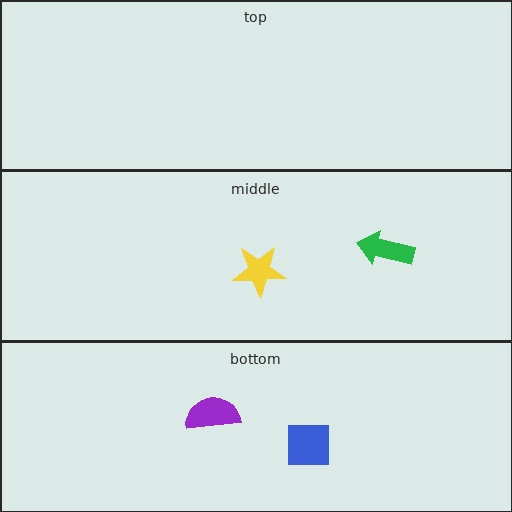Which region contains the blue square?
The bottom region.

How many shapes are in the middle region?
2.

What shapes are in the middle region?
The green arrow, the yellow star.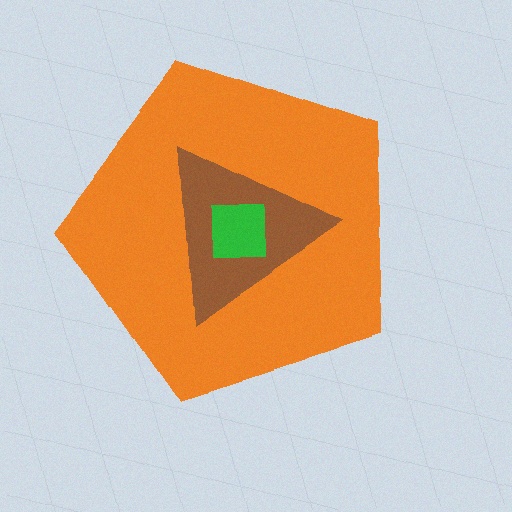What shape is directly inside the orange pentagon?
The brown triangle.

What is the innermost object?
The green square.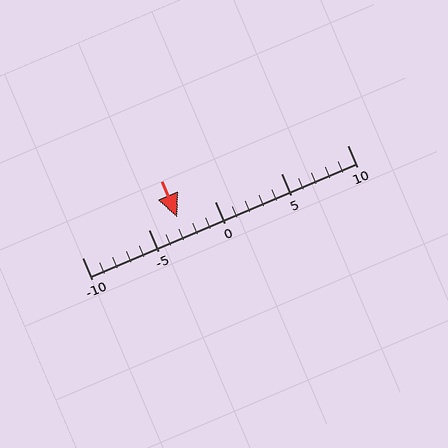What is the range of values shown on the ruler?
The ruler shows values from -10 to 10.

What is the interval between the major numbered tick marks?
The major tick marks are spaced 5 units apart.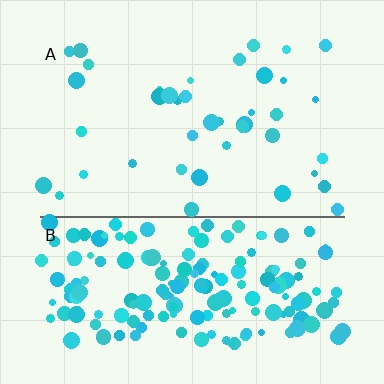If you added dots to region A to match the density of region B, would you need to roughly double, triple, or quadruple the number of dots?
Approximately quadruple.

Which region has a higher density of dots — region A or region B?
B (the bottom).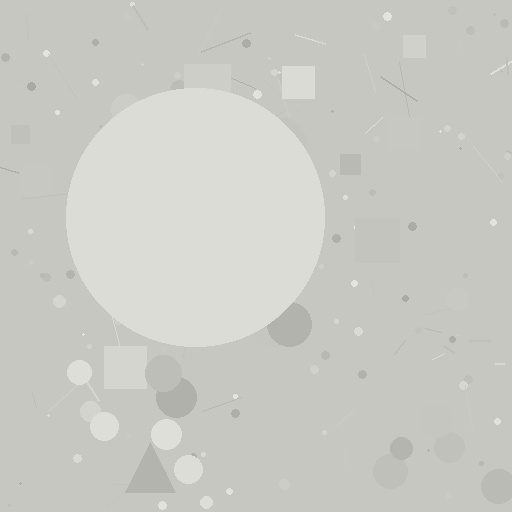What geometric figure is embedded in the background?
A circle is embedded in the background.